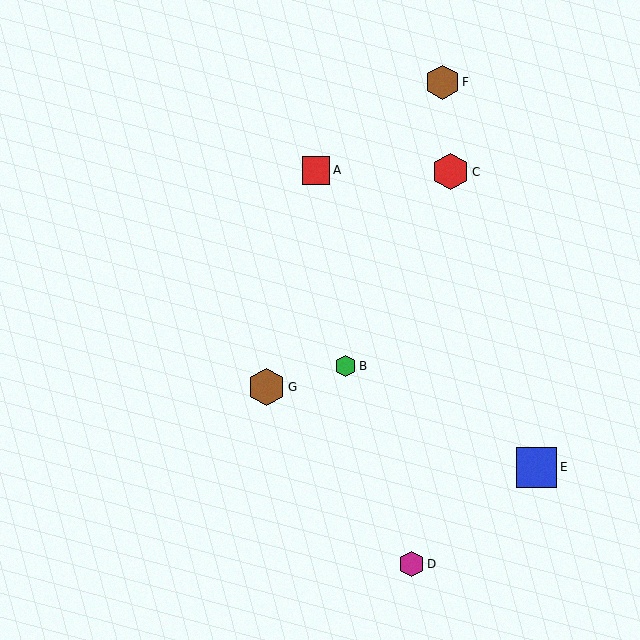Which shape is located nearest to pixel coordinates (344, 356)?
The green hexagon (labeled B) at (345, 366) is nearest to that location.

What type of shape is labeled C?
Shape C is a red hexagon.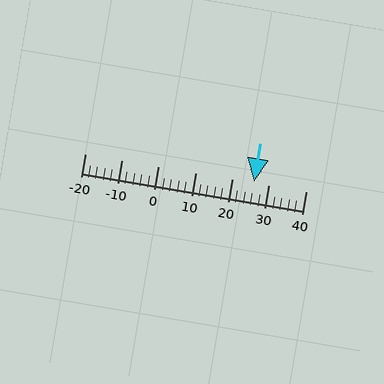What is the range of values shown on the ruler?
The ruler shows values from -20 to 40.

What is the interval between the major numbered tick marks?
The major tick marks are spaced 10 units apart.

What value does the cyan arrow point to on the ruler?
The cyan arrow points to approximately 26.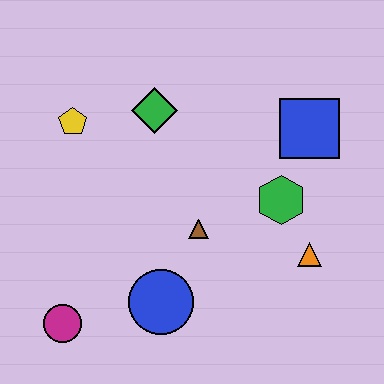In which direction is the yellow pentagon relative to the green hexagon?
The yellow pentagon is to the left of the green hexagon.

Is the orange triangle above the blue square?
No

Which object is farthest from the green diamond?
The magenta circle is farthest from the green diamond.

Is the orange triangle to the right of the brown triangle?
Yes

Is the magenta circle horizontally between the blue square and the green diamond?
No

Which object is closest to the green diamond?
The yellow pentagon is closest to the green diamond.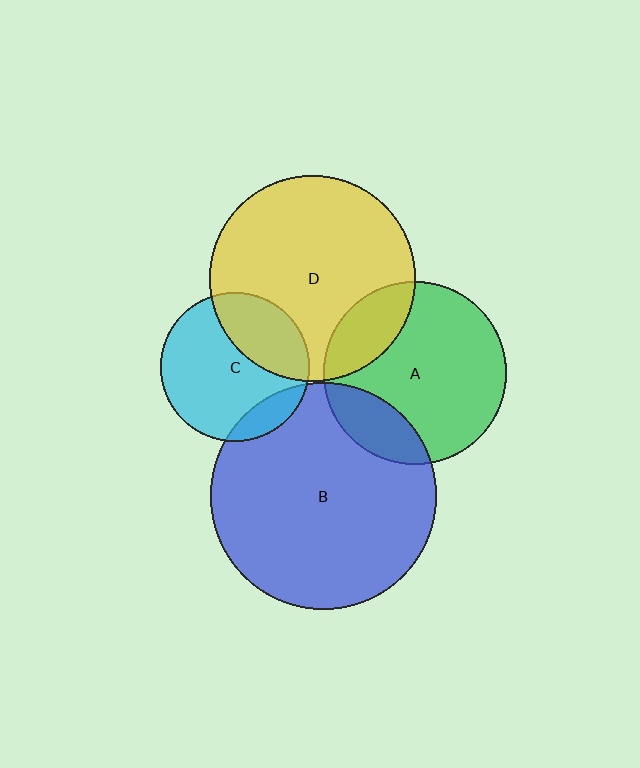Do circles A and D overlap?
Yes.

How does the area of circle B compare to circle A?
Approximately 1.5 times.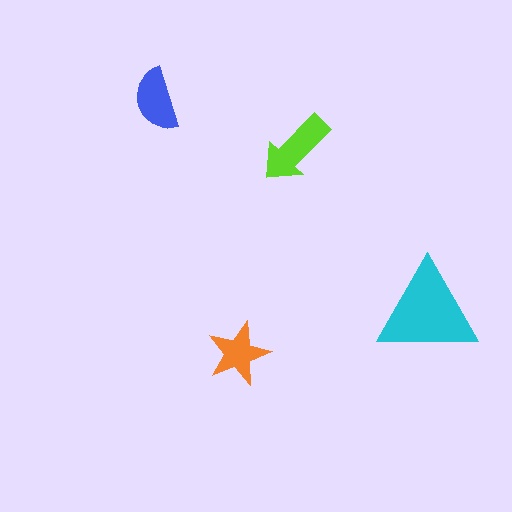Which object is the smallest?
The orange star.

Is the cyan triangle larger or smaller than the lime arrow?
Larger.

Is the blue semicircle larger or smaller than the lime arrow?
Smaller.